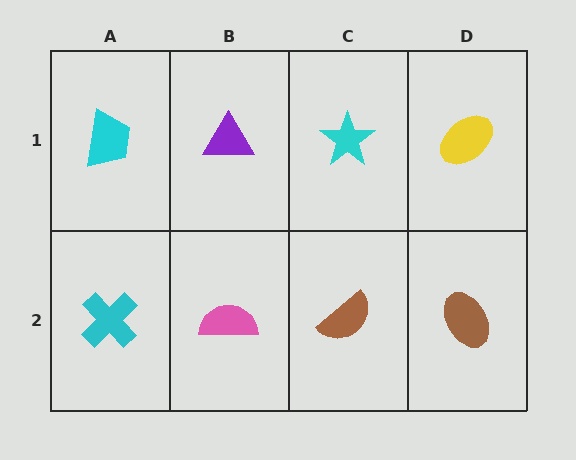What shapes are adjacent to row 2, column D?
A yellow ellipse (row 1, column D), a brown semicircle (row 2, column C).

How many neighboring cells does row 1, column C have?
3.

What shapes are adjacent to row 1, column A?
A cyan cross (row 2, column A), a purple triangle (row 1, column B).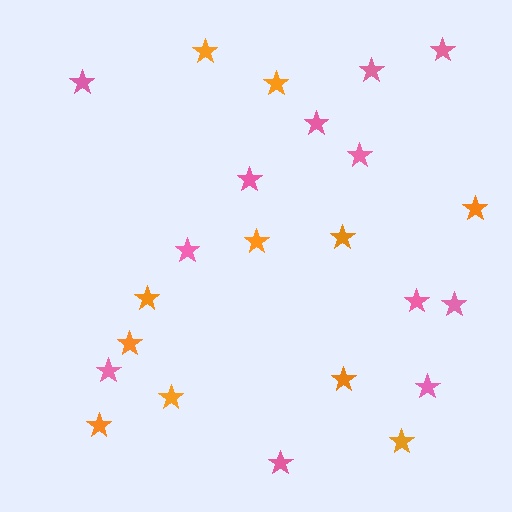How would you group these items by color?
There are 2 groups: one group of orange stars (11) and one group of pink stars (12).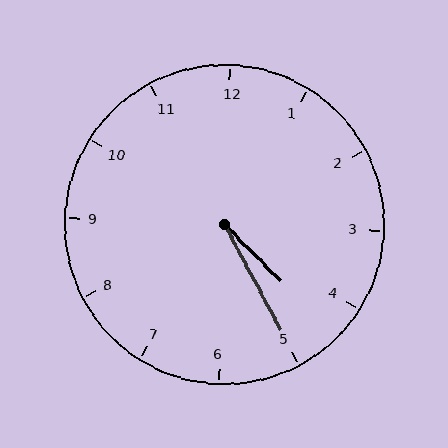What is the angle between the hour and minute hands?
Approximately 18 degrees.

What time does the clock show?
4:25.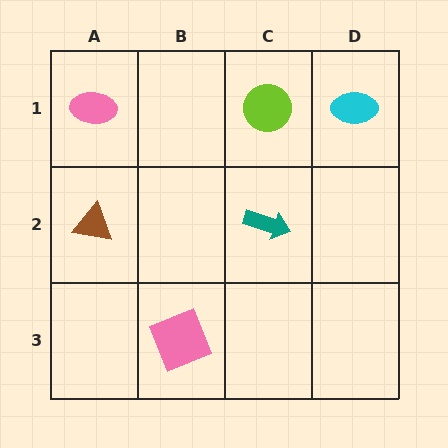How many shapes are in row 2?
2 shapes.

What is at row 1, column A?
A pink ellipse.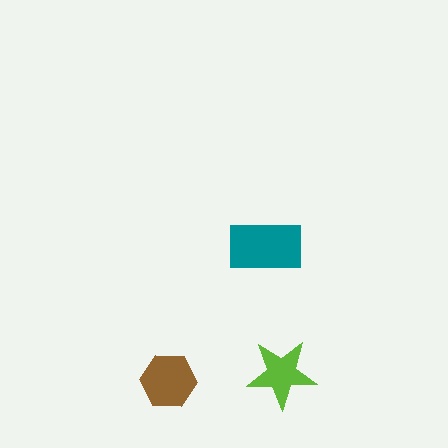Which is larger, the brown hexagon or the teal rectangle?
The teal rectangle.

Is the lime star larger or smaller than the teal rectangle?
Smaller.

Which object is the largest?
The teal rectangle.